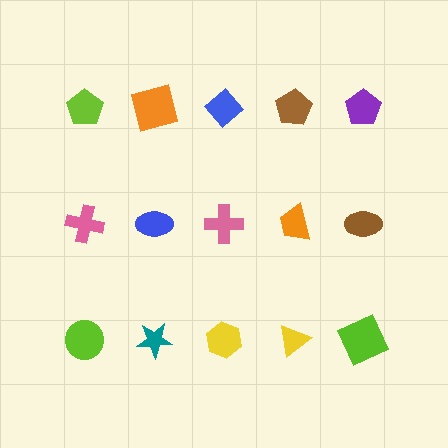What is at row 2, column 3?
A pink cross.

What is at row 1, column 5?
A purple pentagon.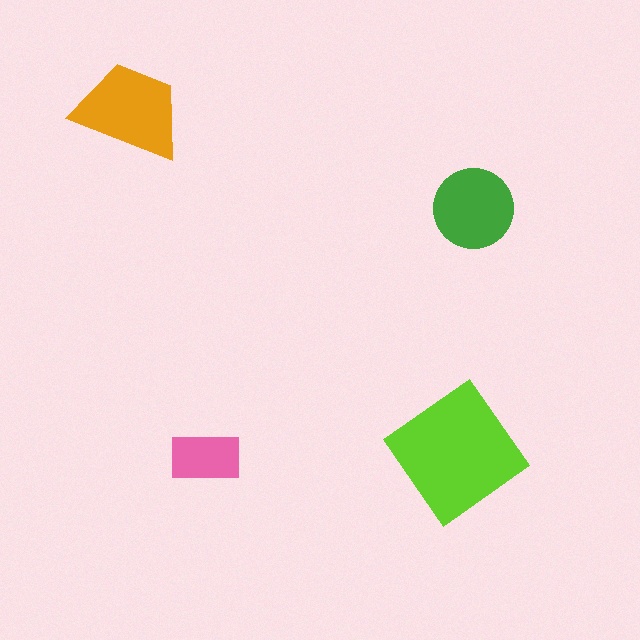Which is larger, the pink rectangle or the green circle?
The green circle.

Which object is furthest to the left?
The orange trapezoid is leftmost.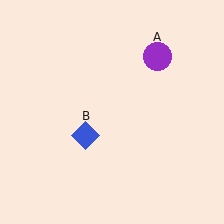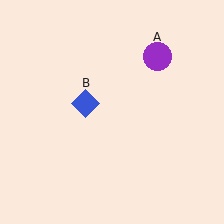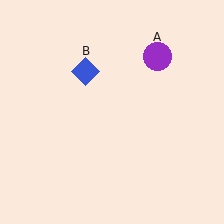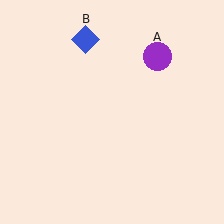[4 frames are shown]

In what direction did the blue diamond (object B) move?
The blue diamond (object B) moved up.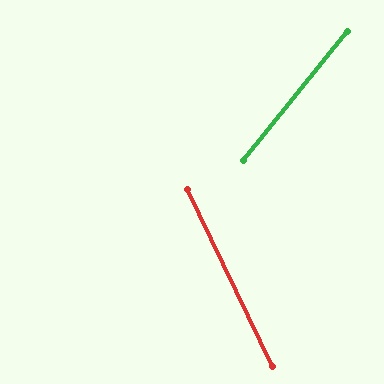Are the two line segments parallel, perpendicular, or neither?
Neither parallel nor perpendicular — they differ by about 64°.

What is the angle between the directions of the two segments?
Approximately 64 degrees.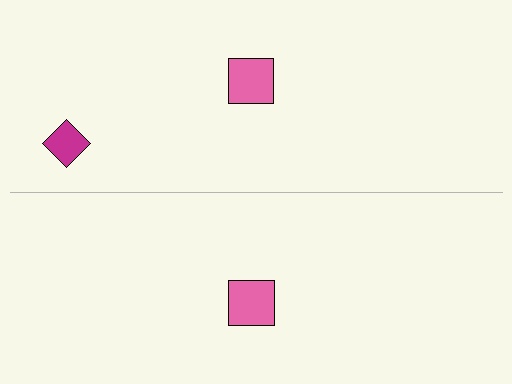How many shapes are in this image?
There are 3 shapes in this image.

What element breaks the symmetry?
A magenta diamond is missing from the bottom side.